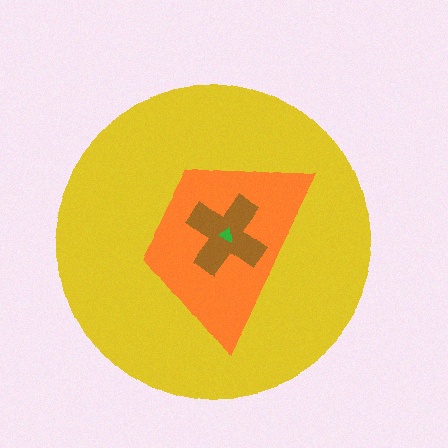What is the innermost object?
The green triangle.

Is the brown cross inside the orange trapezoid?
Yes.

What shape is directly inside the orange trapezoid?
The brown cross.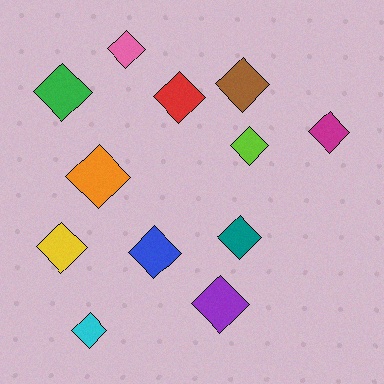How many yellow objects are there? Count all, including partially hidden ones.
There is 1 yellow object.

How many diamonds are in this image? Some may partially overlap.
There are 12 diamonds.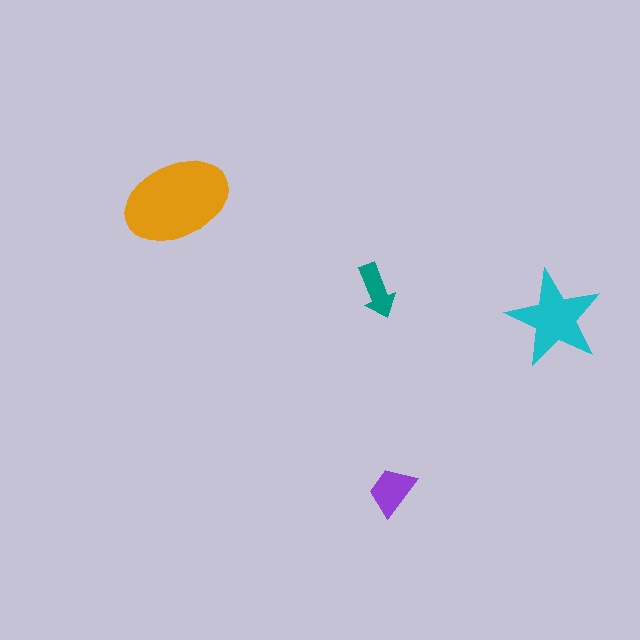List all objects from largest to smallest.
The orange ellipse, the cyan star, the purple trapezoid, the teal arrow.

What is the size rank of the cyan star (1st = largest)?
2nd.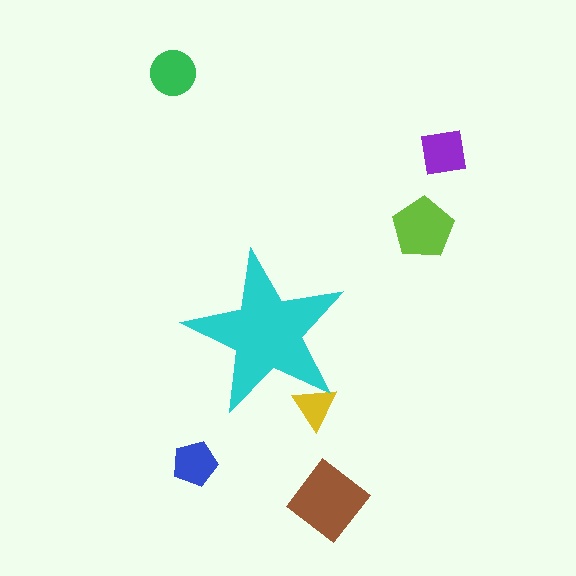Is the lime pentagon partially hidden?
No, the lime pentagon is fully visible.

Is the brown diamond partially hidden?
No, the brown diamond is fully visible.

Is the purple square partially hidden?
No, the purple square is fully visible.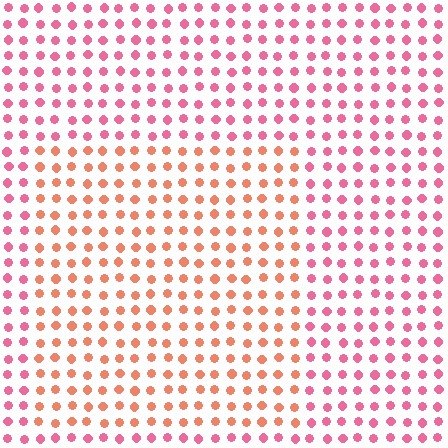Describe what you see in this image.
The image is filled with small pink elements in a uniform arrangement. A rectangle-shaped region is visible where the elements are tinted to a slightly different hue, forming a subtle color boundary.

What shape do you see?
I see a rectangle.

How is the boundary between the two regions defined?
The boundary is defined purely by a slight shift in hue (about 36 degrees). Spacing, size, and orientation are identical on both sides.